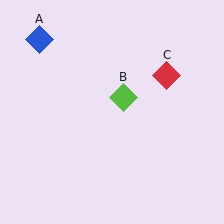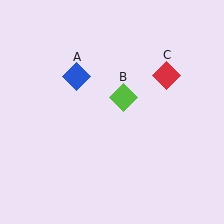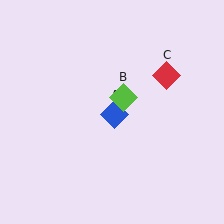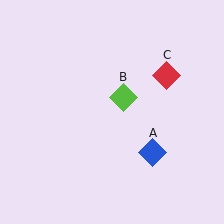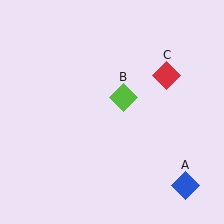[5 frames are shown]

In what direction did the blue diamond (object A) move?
The blue diamond (object A) moved down and to the right.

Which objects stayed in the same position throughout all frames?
Lime diamond (object B) and red diamond (object C) remained stationary.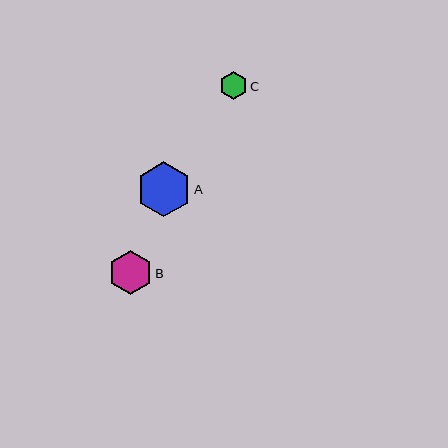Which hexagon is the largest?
Hexagon A is the largest with a size of approximately 55 pixels.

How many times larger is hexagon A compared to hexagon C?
Hexagon A is approximately 2.0 times the size of hexagon C.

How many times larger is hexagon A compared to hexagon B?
Hexagon A is approximately 1.3 times the size of hexagon B.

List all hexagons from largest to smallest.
From largest to smallest: A, B, C.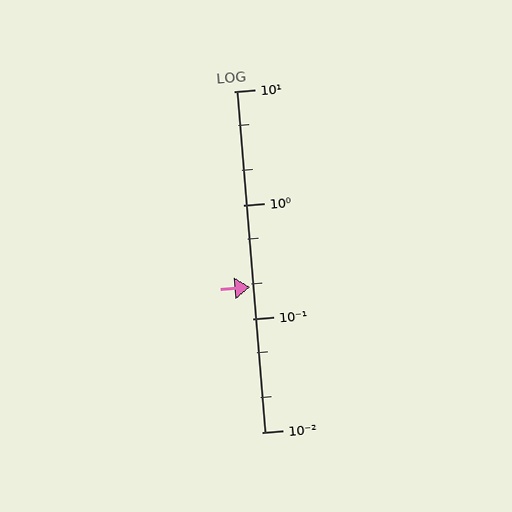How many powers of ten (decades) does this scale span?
The scale spans 3 decades, from 0.01 to 10.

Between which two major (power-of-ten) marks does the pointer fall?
The pointer is between 0.1 and 1.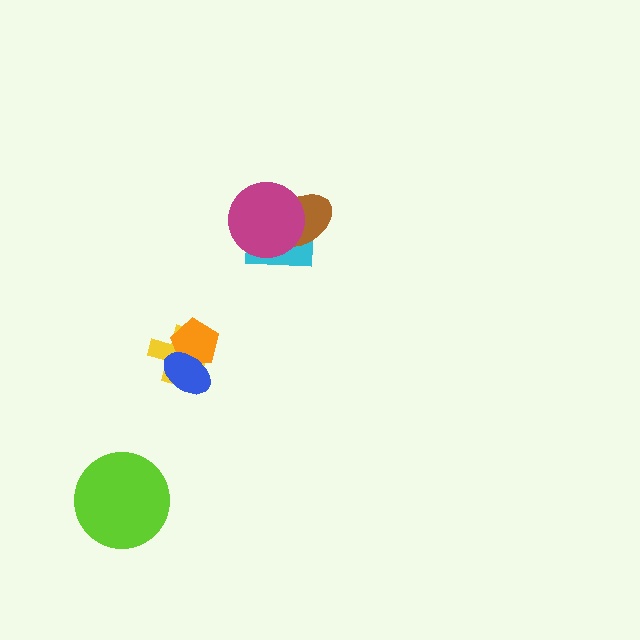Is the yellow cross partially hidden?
Yes, it is partially covered by another shape.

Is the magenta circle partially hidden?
No, no other shape covers it.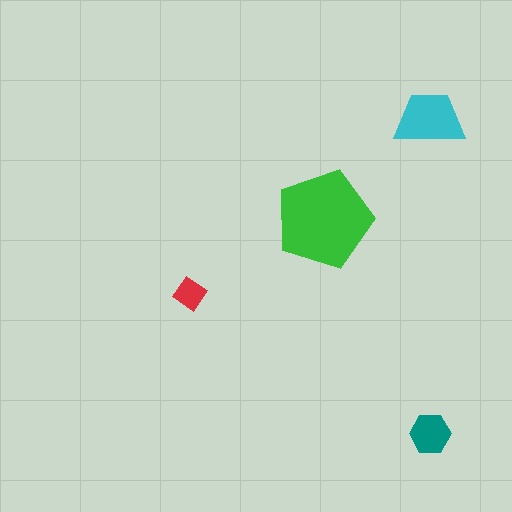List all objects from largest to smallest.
The green pentagon, the cyan trapezoid, the teal hexagon, the red diamond.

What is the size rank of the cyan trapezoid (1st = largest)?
2nd.